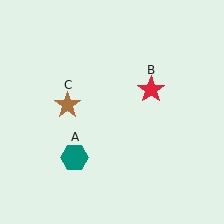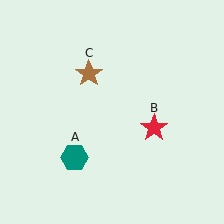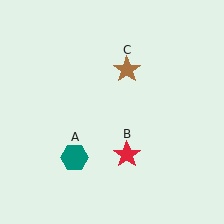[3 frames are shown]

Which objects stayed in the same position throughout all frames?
Teal hexagon (object A) remained stationary.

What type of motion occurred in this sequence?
The red star (object B), brown star (object C) rotated clockwise around the center of the scene.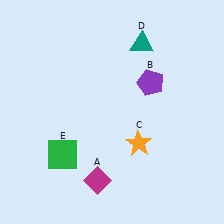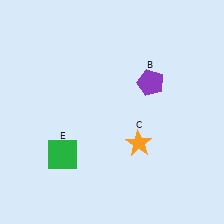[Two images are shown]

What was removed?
The magenta diamond (A), the teal triangle (D) were removed in Image 2.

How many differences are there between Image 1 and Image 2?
There are 2 differences between the two images.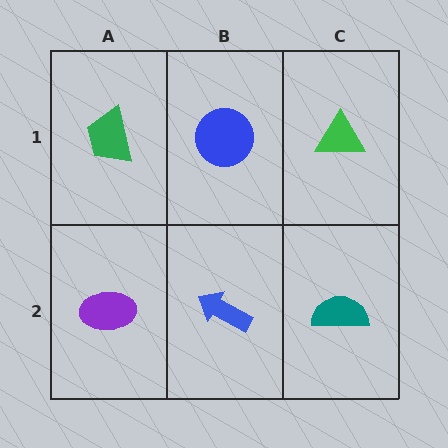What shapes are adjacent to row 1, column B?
A blue arrow (row 2, column B), a green trapezoid (row 1, column A), a green triangle (row 1, column C).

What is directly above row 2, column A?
A green trapezoid.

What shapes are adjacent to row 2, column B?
A blue circle (row 1, column B), a purple ellipse (row 2, column A), a teal semicircle (row 2, column C).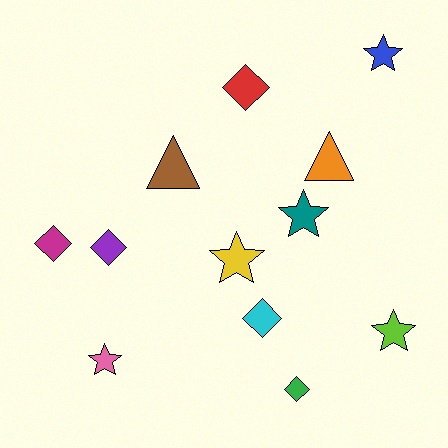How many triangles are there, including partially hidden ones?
There are 2 triangles.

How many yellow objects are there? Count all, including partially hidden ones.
There is 1 yellow object.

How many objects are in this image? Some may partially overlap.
There are 12 objects.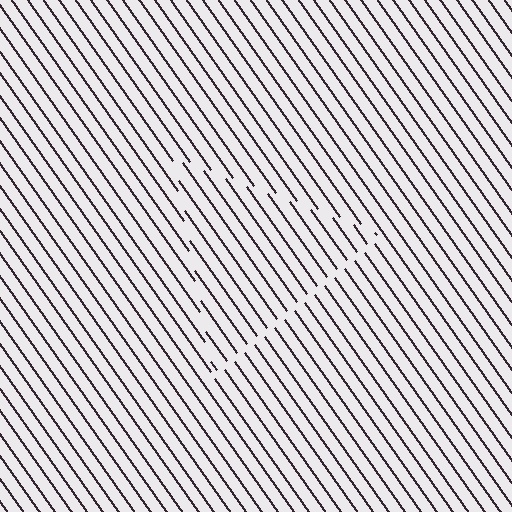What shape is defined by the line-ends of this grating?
An illusory triangle. The interior of the shape contains the same grating, shifted by half a period — the contour is defined by the phase discontinuity where line-ends from the inner and outer gratings abut.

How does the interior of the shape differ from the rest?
The interior of the shape contains the same grating, shifted by half a period — the contour is defined by the phase discontinuity where line-ends from the inner and outer gratings abut.